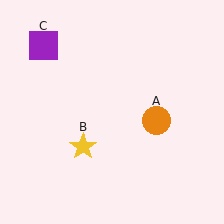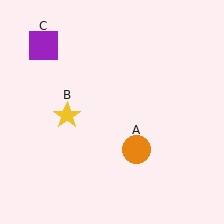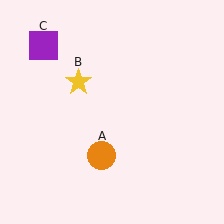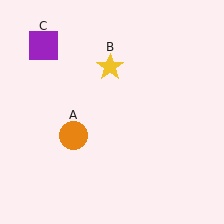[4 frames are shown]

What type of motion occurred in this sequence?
The orange circle (object A), yellow star (object B) rotated clockwise around the center of the scene.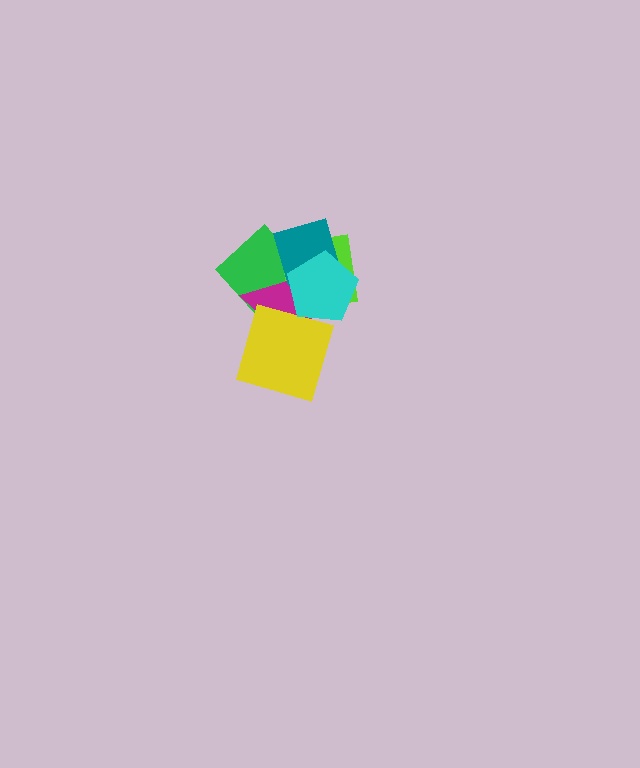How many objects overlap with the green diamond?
4 objects overlap with the green diamond.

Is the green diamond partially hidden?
Yes, it is partially covered by another shape.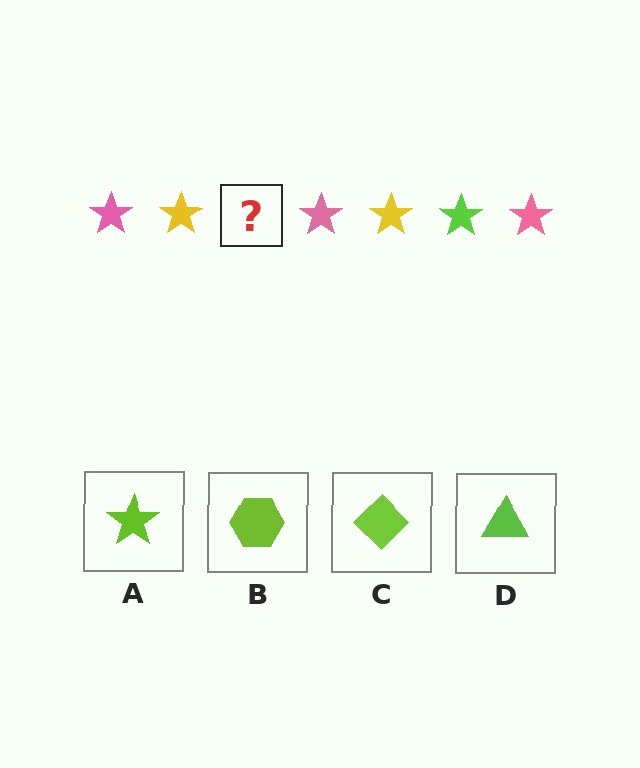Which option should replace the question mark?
Option A.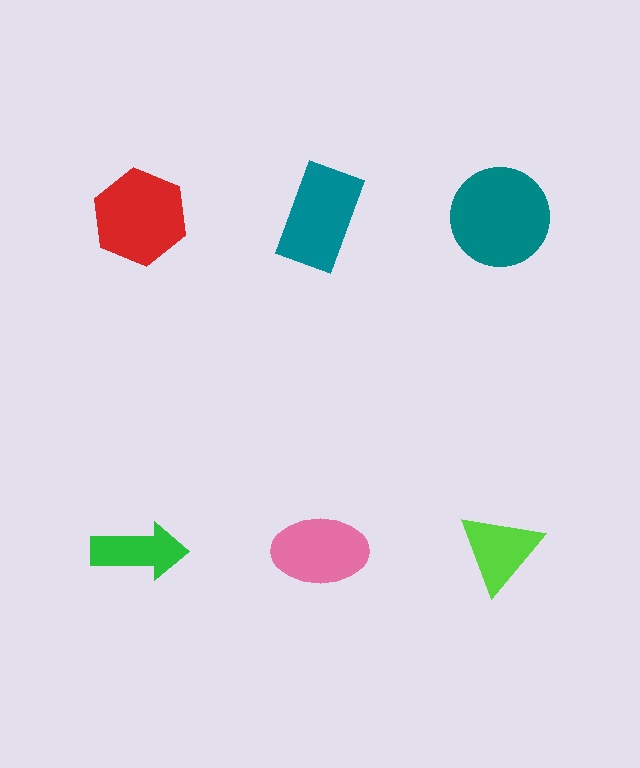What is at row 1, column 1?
A red hexagon.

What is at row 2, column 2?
A pink ellipse.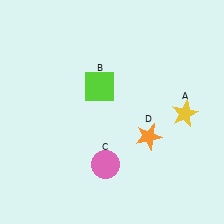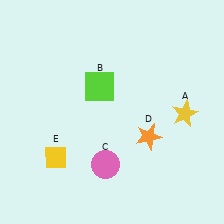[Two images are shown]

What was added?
A yellow diamond (E) was added in Image 2.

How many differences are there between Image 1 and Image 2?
There is 1 difference between the two images.